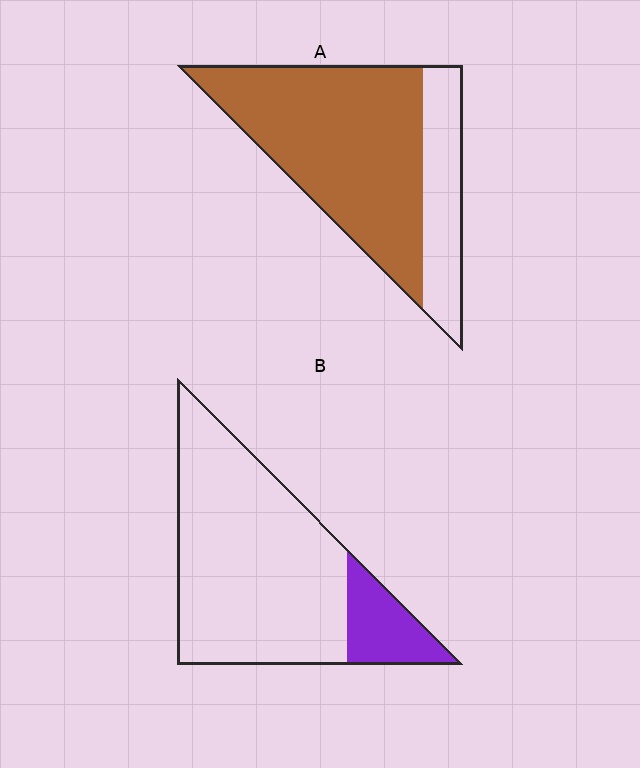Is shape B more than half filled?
No.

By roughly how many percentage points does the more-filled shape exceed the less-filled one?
By roughly 60 percentage points (A over B).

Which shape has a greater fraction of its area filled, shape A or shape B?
Shape A.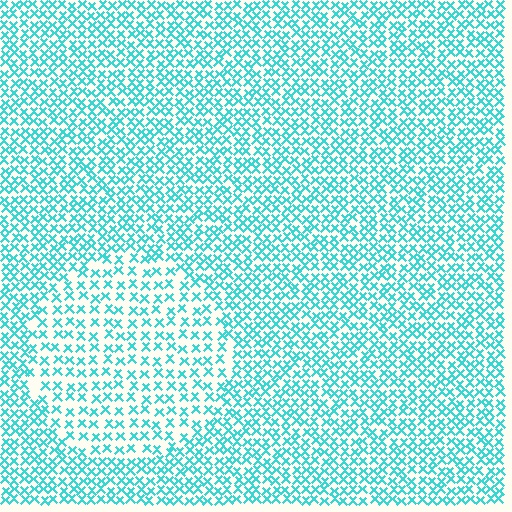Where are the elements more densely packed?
The elements are more densely packed outside the circle boundary.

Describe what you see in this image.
The image contains small cyan elements arranged at two different densities. A circle-shaped region is visible where the elements are less densely packed than the surrounding area.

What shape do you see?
I see a circle.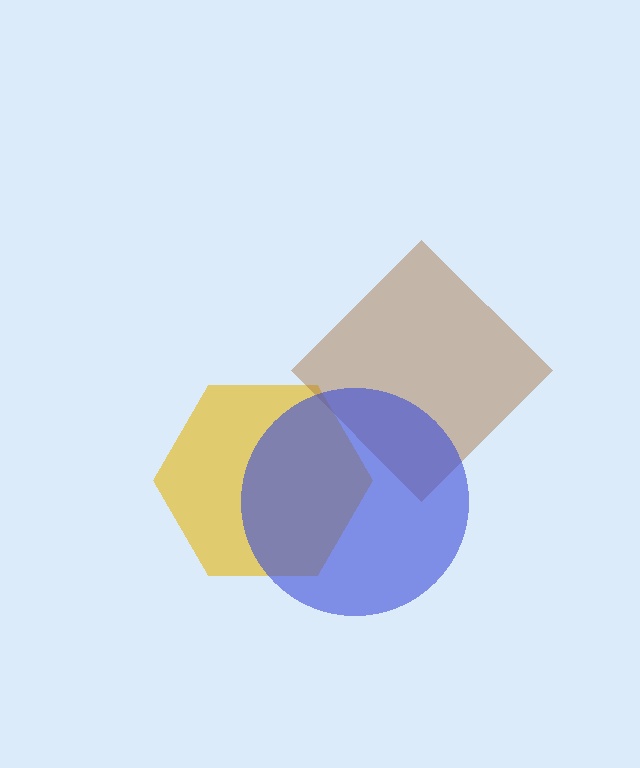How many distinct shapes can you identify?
There are 3 distinct shapes: a yellow hexagon, a brown diamond, a blue circle.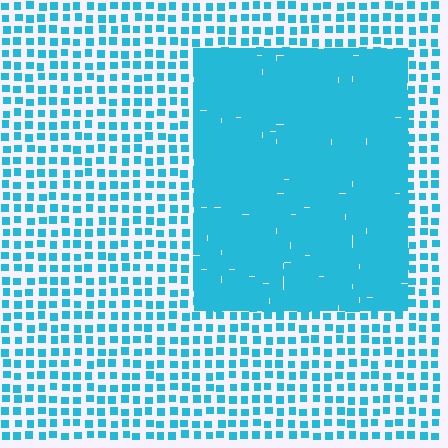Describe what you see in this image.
The image contains small cyan elements arranged at two different densities. A rectangle-shaped region is visible where the elements are more densely packed than the surrounding area.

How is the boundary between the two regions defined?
The boundary is defined by a change in element density (approximately 3.0x ratio). All elements are the same color, size, and shape.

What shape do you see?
I see a rectangle.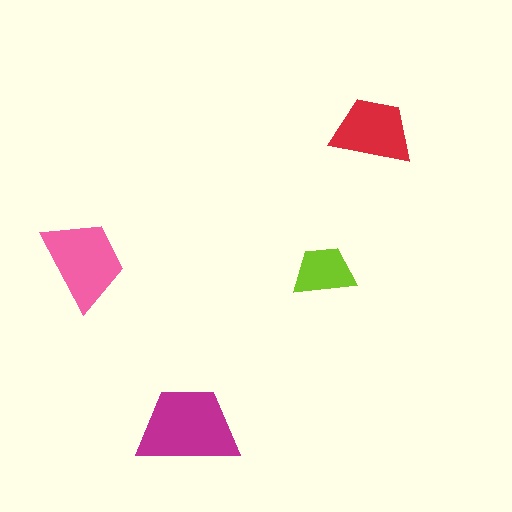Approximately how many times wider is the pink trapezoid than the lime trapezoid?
About 1.5 times wider.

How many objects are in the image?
There are 4 objects in the image.